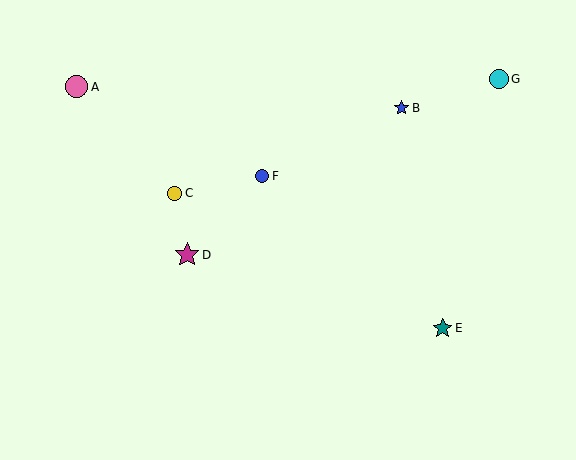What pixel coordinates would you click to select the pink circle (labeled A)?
Click at (77, 87) to select the pink circle A.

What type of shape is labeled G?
Shape G is a cyan circle.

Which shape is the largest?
The magenta star (labeled D) is the largest.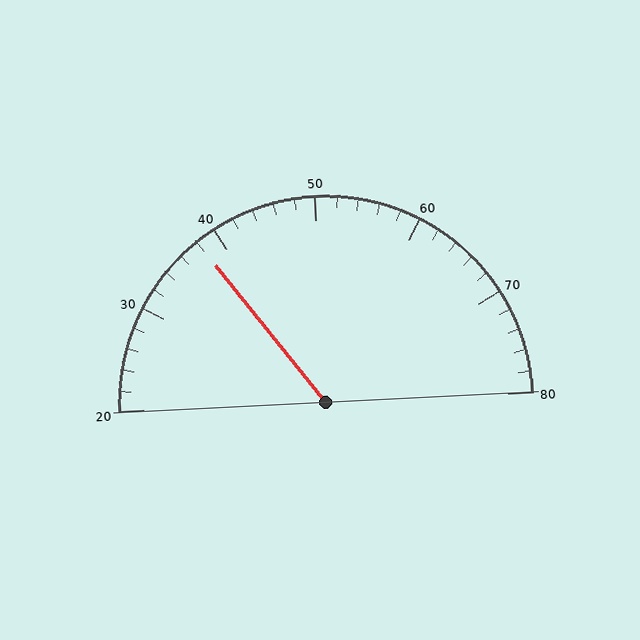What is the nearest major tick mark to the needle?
The nearest major tick mark is 40.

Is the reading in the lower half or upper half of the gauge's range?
The reading is in the lower half of the range (20 to 80).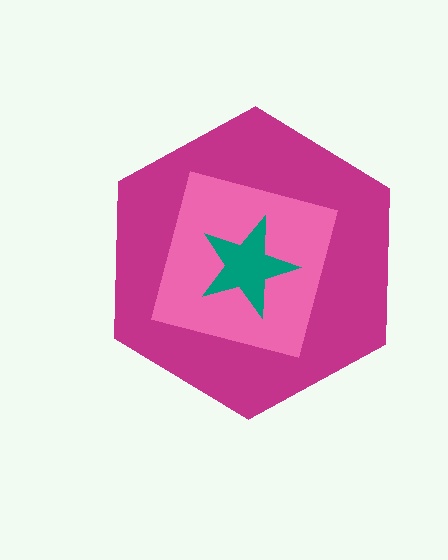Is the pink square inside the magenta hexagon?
Yes.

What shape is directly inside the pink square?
The teal star.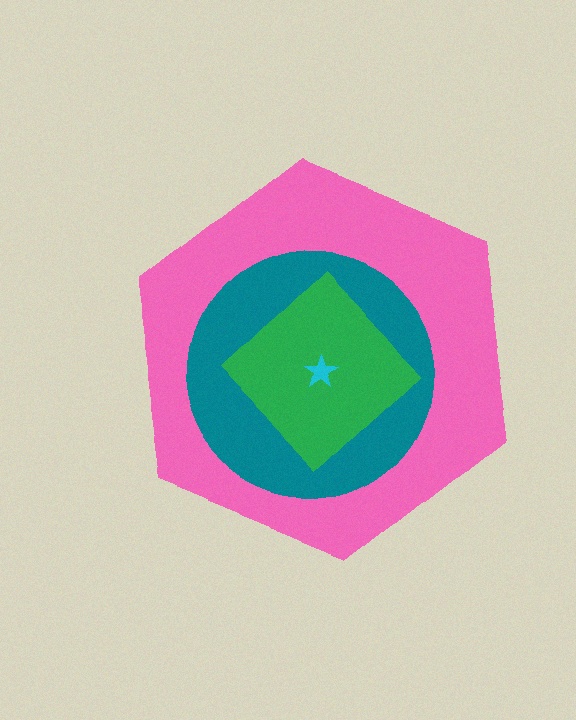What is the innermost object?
The cyan star.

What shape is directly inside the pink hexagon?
The teal circle.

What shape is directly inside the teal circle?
The green diamond.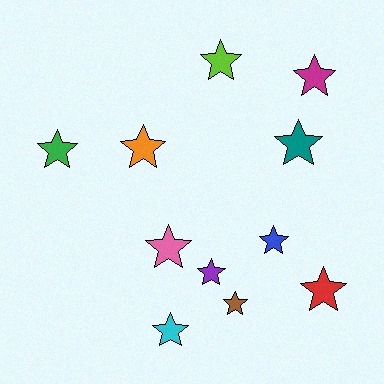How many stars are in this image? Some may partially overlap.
There are 11 stars.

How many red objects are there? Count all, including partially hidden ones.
There is 1 red object.